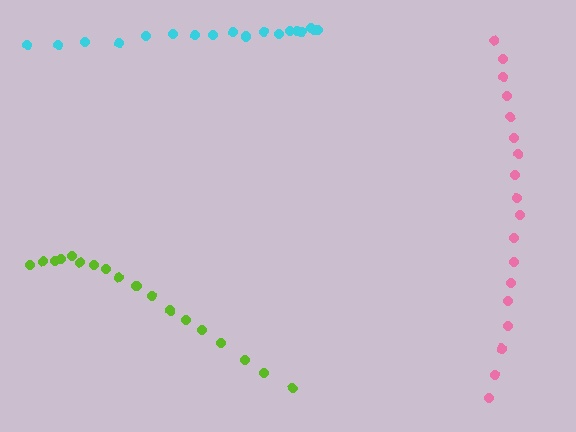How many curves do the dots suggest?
There are 3 distinct paths.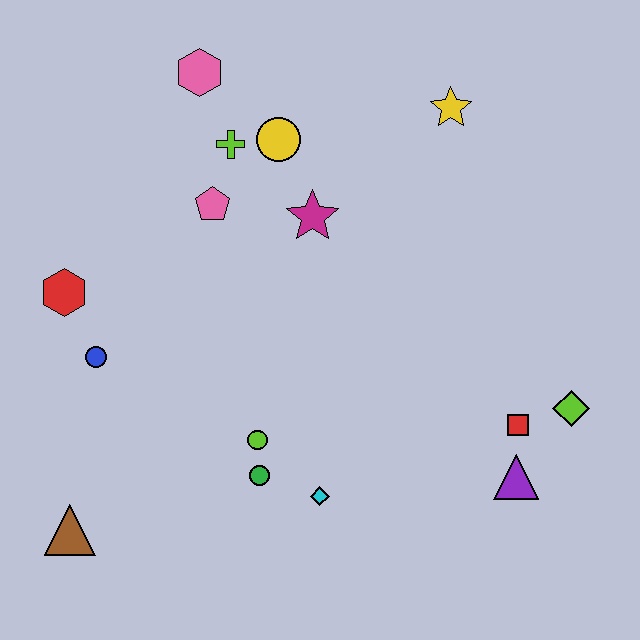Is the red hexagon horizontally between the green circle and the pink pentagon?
No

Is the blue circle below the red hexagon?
Yes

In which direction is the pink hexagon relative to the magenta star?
The pink hexagon is above the magenta star.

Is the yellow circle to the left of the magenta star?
Yes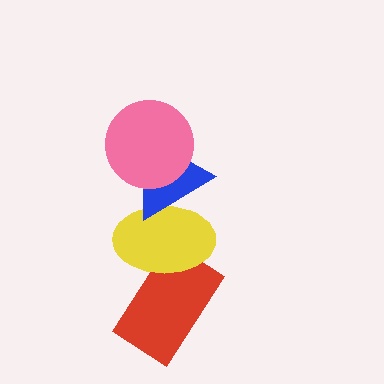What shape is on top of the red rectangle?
The yellow ellipse is on top of the red rectangle.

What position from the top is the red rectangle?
The red rectangle is 4th from the top.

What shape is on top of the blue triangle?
The pink circle is on top of the blue triangle.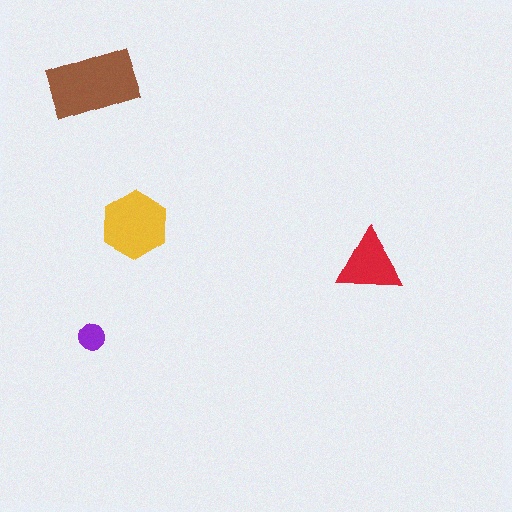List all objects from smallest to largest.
The purple circle, the red triangle, the yellow hexagon, the brown rectangle.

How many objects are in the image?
There are 4 objects in the image.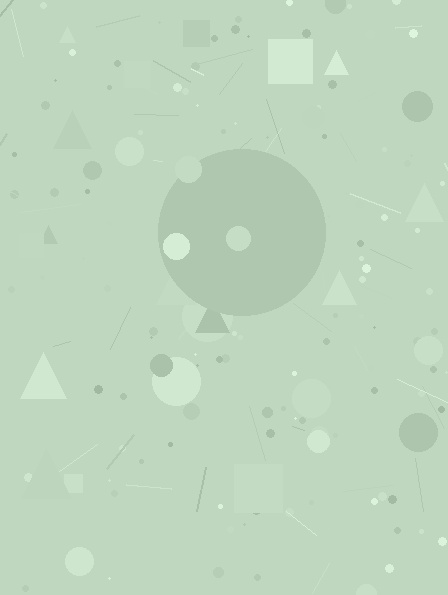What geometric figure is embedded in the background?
A circle is embedded in the background.